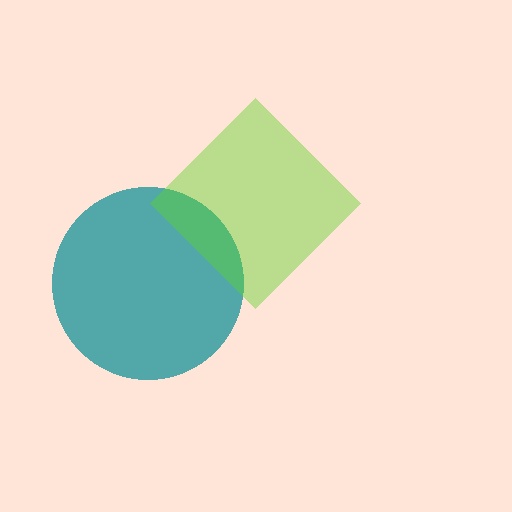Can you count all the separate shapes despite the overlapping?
Yes, there are 2 separate shapes.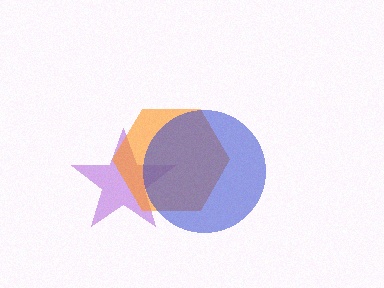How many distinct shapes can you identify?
There are 3 distinct shapes: a purple star, an orange hexagon, a blue circle.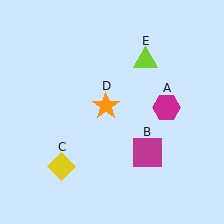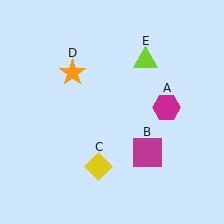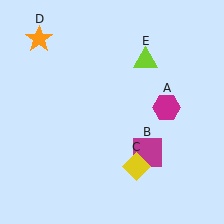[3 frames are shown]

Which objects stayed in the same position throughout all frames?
Magenta hexagon (object A) and magenta square (object B) and lime triangle (object E) remained stationary.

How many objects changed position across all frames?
2 objects changed position: yellow diamond (object C), orange star (object D).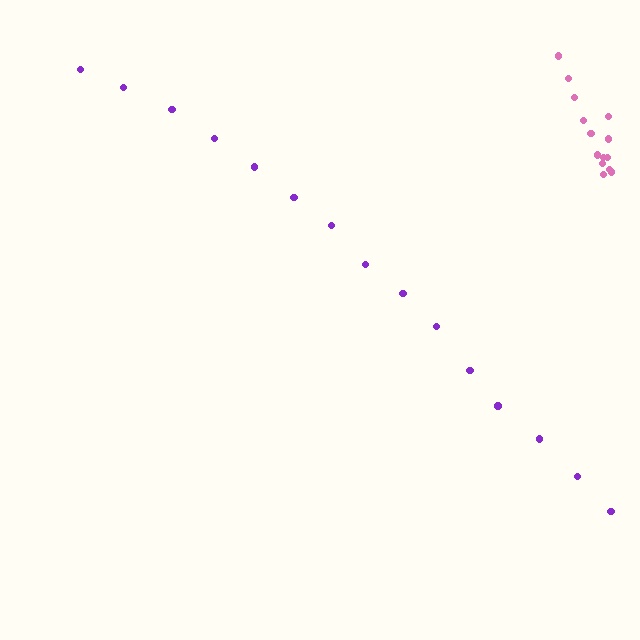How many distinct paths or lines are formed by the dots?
There are 2 distinct paths.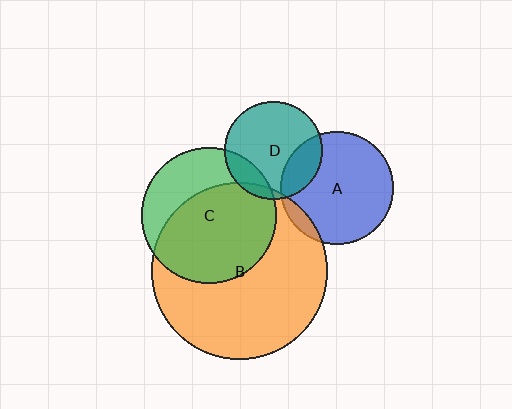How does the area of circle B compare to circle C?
Approximately 1.7 times.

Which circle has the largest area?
Circle B (orange).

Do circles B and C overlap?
Yes.